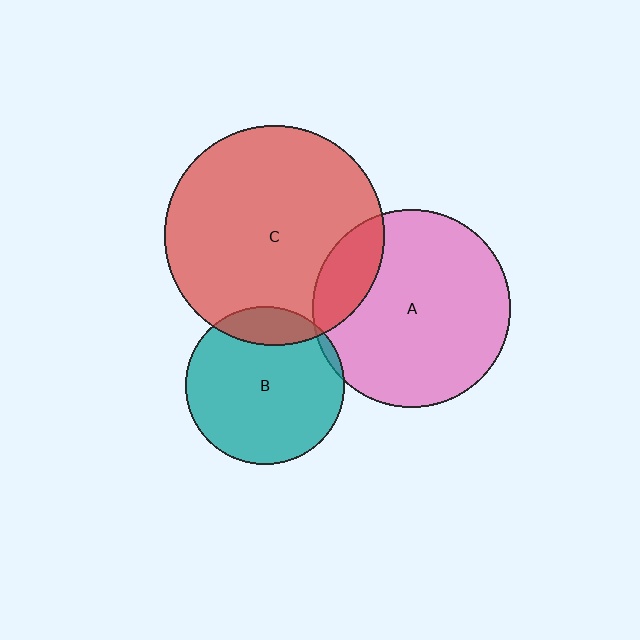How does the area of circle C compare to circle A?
Approximately 1.2 times.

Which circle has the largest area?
Circle C (red).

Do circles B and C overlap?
Yes.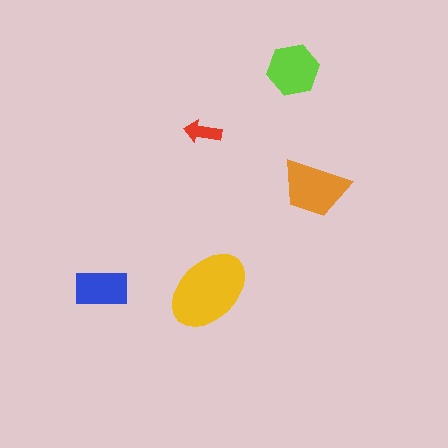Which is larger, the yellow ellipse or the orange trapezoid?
The yellow ellipse.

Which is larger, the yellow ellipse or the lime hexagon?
The yellow ellipse.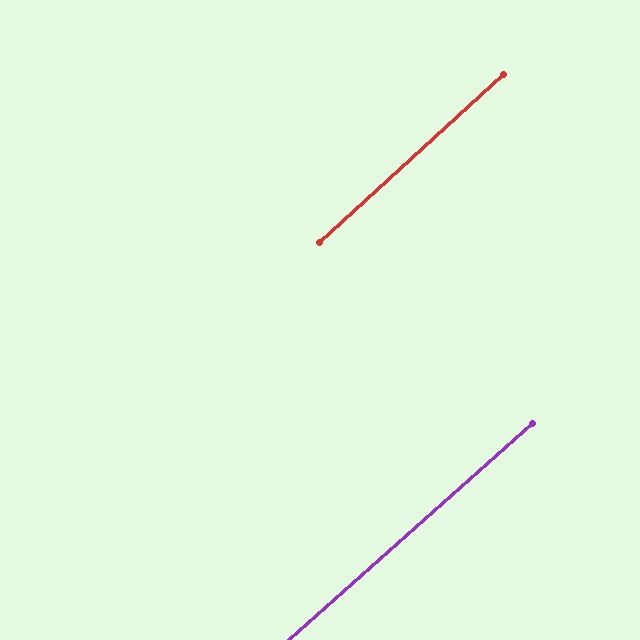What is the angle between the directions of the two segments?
Approximately 1 degree.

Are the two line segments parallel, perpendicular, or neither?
Parallel — their directions differ by only 0.6°.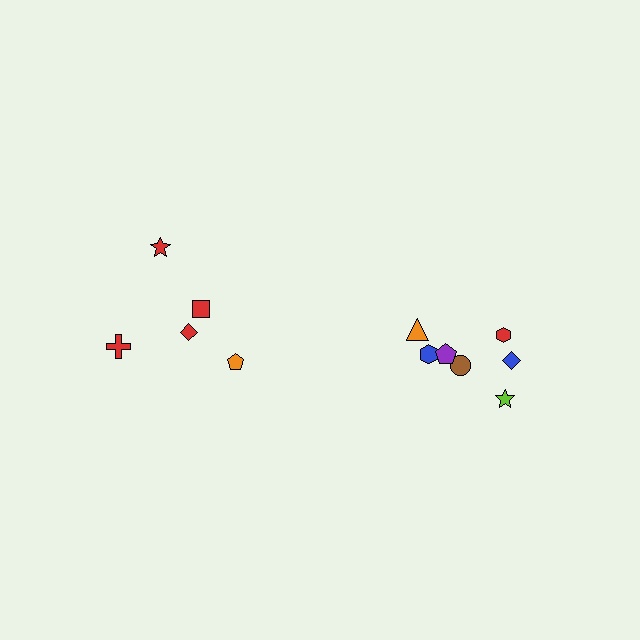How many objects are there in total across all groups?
There are 12 objects.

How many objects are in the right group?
There are 7 objects.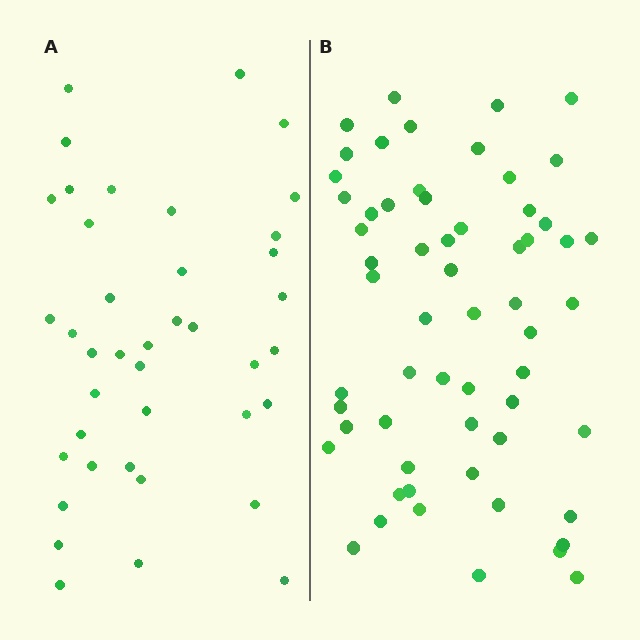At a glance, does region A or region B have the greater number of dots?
Region B (the right region) has more dots.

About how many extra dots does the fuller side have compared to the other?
Region B has approximately 20 more dots than region A.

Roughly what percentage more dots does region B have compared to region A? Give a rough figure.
About 50% more.